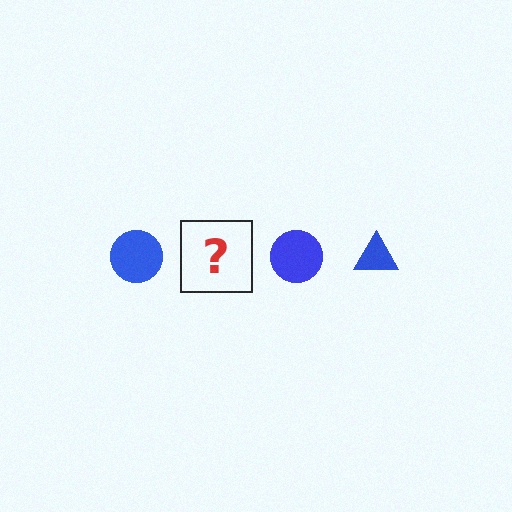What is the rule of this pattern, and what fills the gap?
The rule is that the pattern cycles through circle, triangle shapes in blue. The gap should be filled with a blue triangle.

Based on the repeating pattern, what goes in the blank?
The blank should be a blue triangle.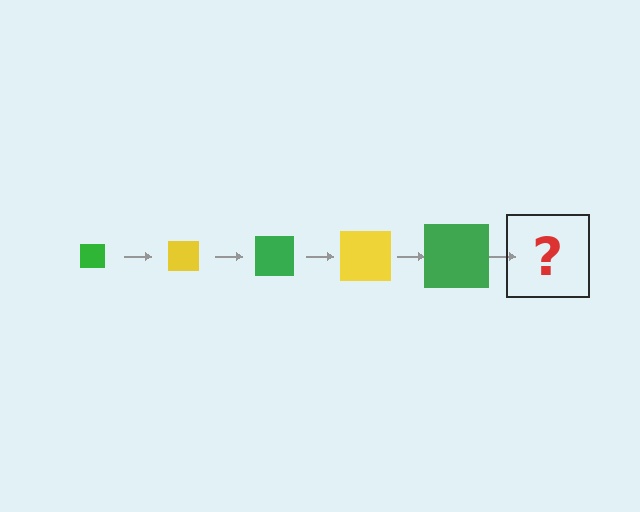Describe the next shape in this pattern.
It should be a yellow square, larger than the previous one.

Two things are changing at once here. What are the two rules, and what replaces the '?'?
The two rules are that the square grows larger each step and the color cycles through green and yellow. The '?' should be a yellow square, larger than the previous one.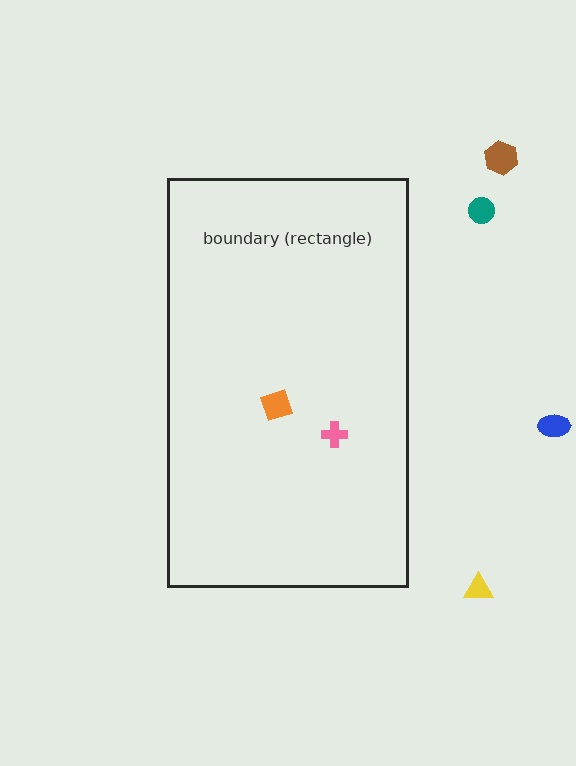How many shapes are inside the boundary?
2 inside, 4 outside.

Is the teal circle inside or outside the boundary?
Outside.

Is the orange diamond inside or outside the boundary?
Inside.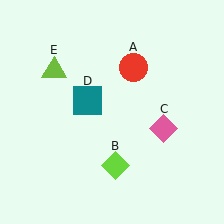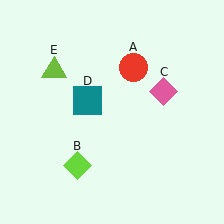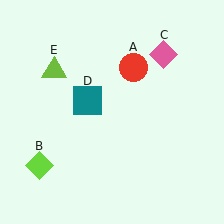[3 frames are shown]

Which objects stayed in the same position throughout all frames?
Red circle (object A) and teal square (object D) and lime triangle (object E) remained stationary.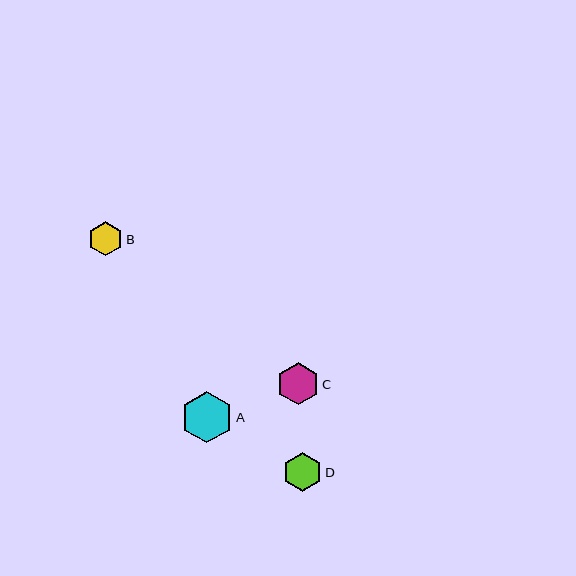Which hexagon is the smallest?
Hexagon B is the smallest with a size of approximately 34 pixels.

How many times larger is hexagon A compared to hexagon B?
Hexagon A is approximately 1.5 times the size of hexagon B.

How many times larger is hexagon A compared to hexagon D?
Hexagon A is approximately 1.3 times the size of hexagon D.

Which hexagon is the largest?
Hexagon A is the largest with a size of approximately 51 pixels.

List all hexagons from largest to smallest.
From largest to smallest: A, C, D, B.